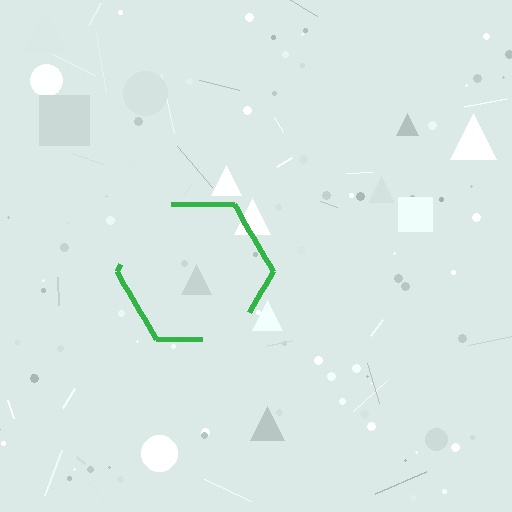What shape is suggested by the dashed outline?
The dashed outline suggests a hexagon.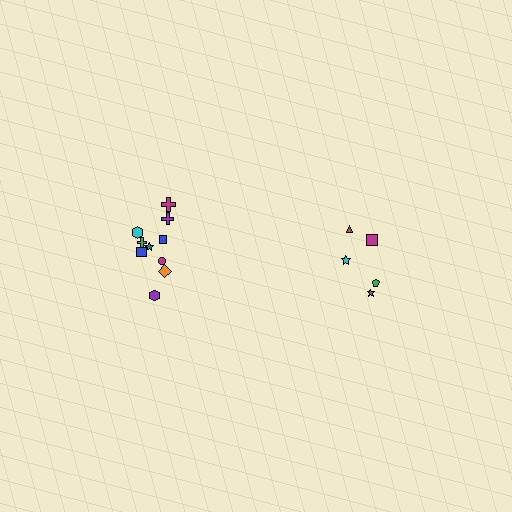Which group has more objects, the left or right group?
The left group.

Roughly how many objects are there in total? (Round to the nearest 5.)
Roughly 15 objects in total.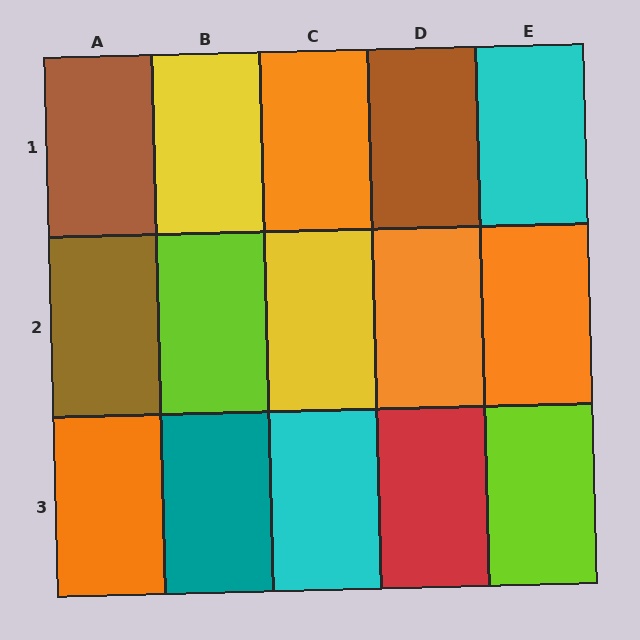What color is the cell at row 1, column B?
Yellow.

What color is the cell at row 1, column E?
Cyan.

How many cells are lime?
2 cells are lime.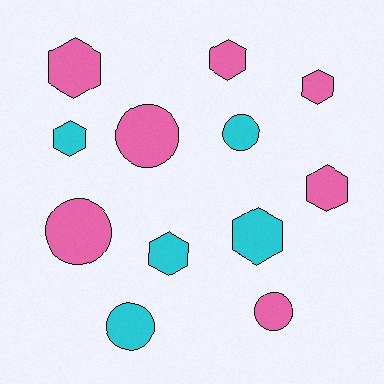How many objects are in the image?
There are 12 objects.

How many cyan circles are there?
There are 2 cyan circles.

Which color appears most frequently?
Pink, with 7 objects.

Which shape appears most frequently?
Hexagon, with 7 objects.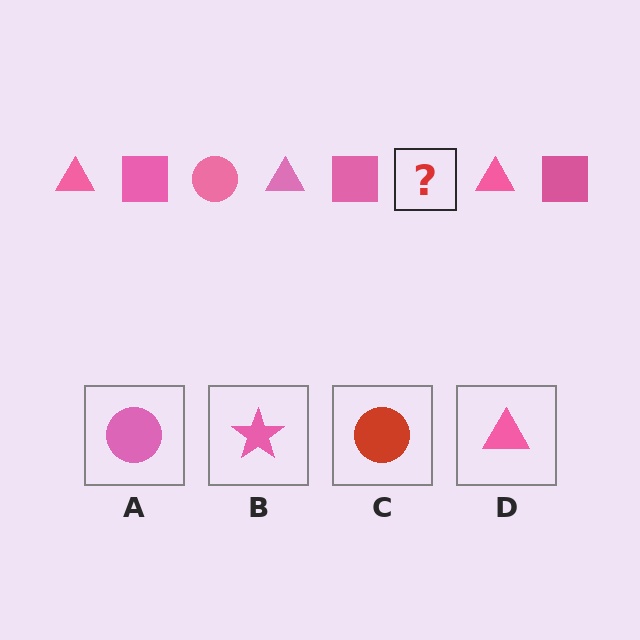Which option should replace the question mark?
Option A.